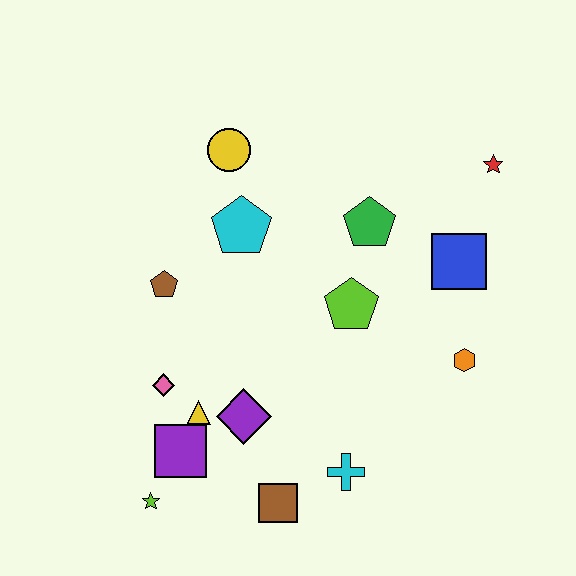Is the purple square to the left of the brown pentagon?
No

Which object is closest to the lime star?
The purple square is closest to the lime star.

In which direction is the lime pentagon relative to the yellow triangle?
The lime pentagon is to the right of the yellow triangle.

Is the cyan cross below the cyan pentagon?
Yes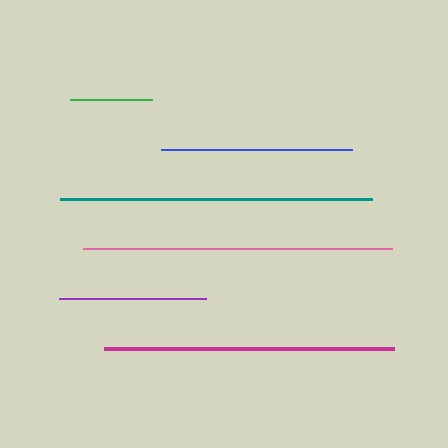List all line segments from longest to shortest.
From longest to shortest: teal, pink, magenta, blue, purple, green.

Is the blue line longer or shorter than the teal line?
The teal line is longer than the blue line.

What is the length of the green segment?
The green segment is approximately 82 pixels long.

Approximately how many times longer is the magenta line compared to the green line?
The magenta line is approximately 3.5 times the length of the green line.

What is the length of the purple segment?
The purple segment is approximately 147 pixels long.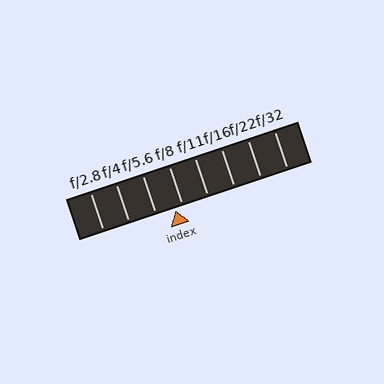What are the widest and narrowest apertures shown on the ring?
The widest aperture shown is f/2.8 and the narrowest is f/32.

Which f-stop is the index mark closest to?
The index mark is closest to f/8.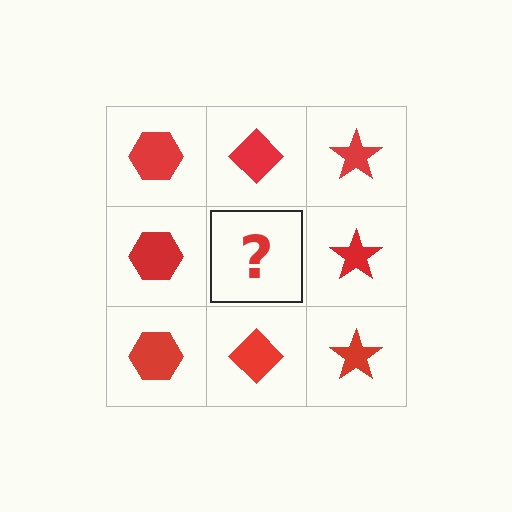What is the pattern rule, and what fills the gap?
The rule is that each column has a consistent shape. The gap should be filled with a red diamond.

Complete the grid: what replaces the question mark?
The question mark should be replaced with a red diamond.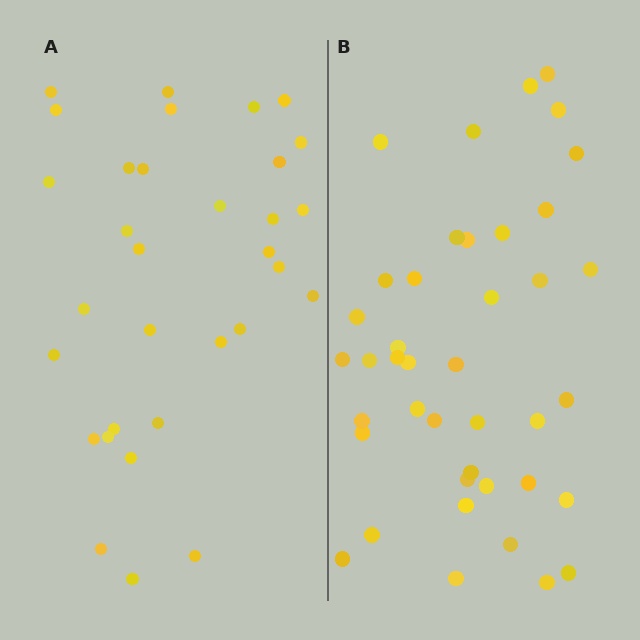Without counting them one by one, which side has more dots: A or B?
Region B (the right region) has more dots.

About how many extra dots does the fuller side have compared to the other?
Region B has roughly 8 or so more dots than region A.